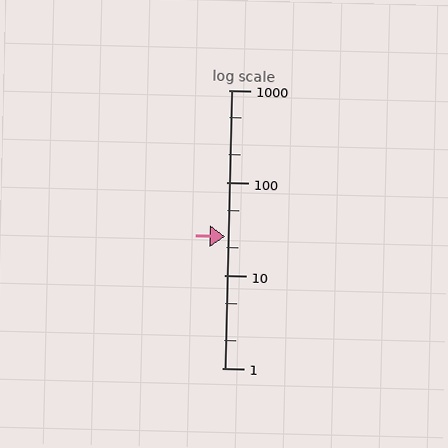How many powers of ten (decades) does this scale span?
The scale spans 3 decades, from 1 to 1000.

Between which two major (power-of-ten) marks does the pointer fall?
The pointer is between 10 and 100.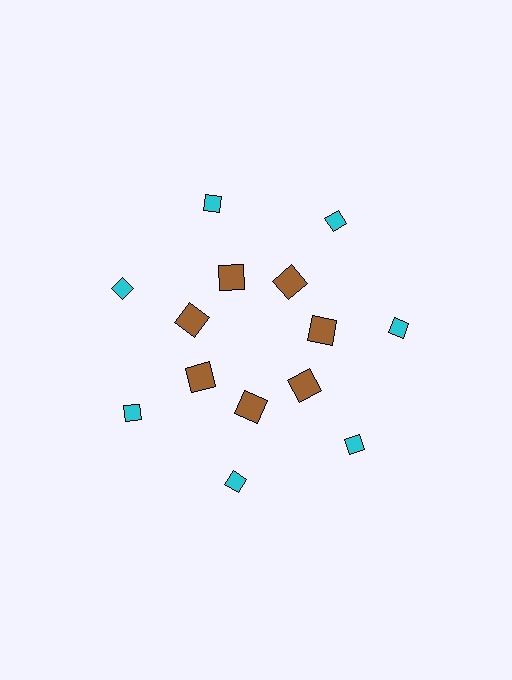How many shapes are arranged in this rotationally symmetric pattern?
There are 14 shapes, arranged in 7 groups of 2.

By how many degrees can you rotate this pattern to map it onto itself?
The pattern maps onto itself every 51 degrees of rotation.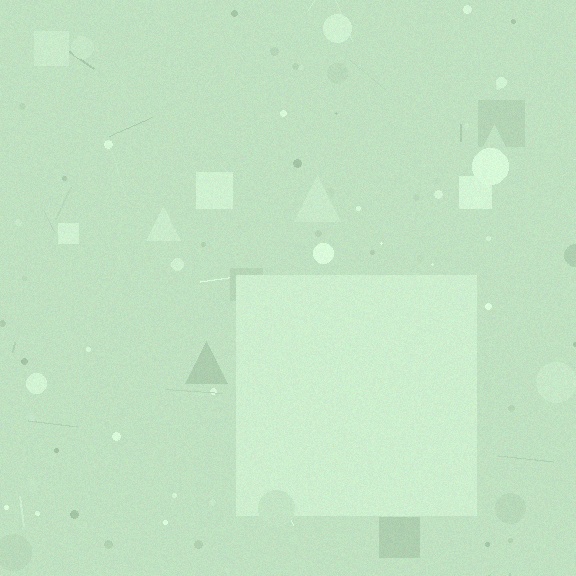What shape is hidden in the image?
A square is hidden in the image.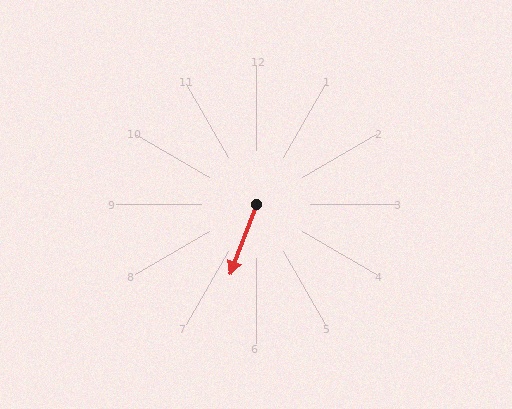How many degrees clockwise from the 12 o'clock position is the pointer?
Approximately 200 degrees.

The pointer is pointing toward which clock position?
Roughly 7 o'clock.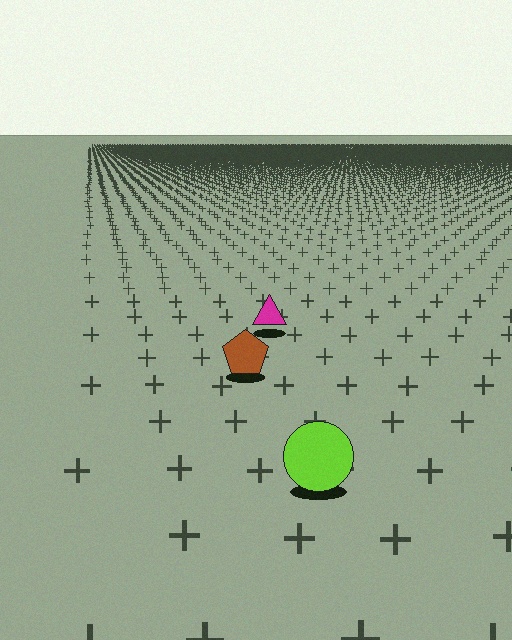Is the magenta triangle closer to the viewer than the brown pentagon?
No. The brown pentagon is closer — you can tell from the texture gradient: the ground texture is coarser near it.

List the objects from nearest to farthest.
From nearest to farthest: the lime circle, the brown pentagon, the magenta triangle.